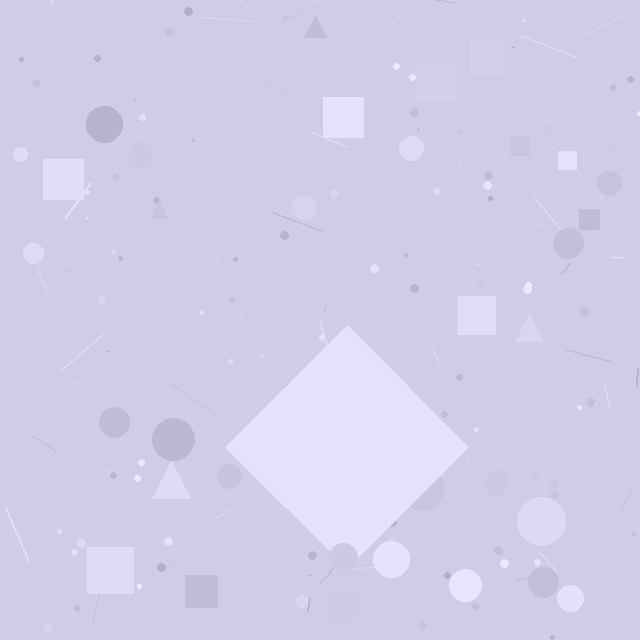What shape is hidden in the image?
A diamond is hidden in the image.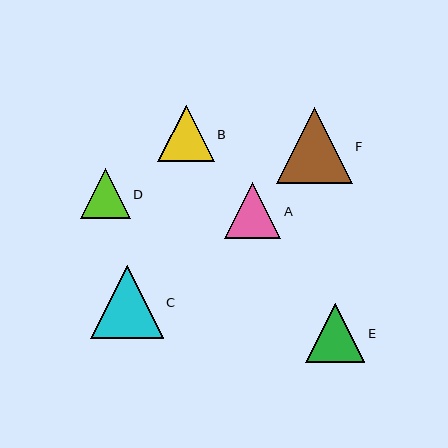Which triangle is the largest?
Triangle F is the largest with a size of approximately 76 pixels.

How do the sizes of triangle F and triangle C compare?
Triangle F and triangle C are approximately the same size.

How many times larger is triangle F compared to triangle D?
Triangle F is approximately 1.5 times the size of triangle D.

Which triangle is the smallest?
Triangle D is the smallest with a size of approximately 50 pixels.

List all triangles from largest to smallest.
From largest to smallest: F, C, E, B, A, D.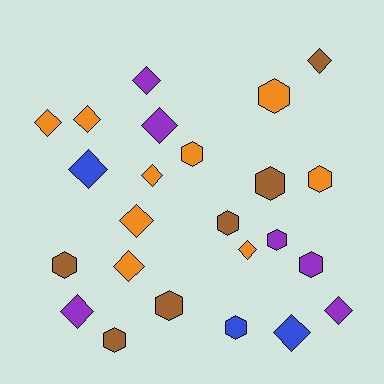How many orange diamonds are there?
There are 6 orange diamonds.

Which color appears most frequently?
Orange, with 9 objects.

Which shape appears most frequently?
Diamond, with 13 objects.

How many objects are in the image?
There are 24 objects.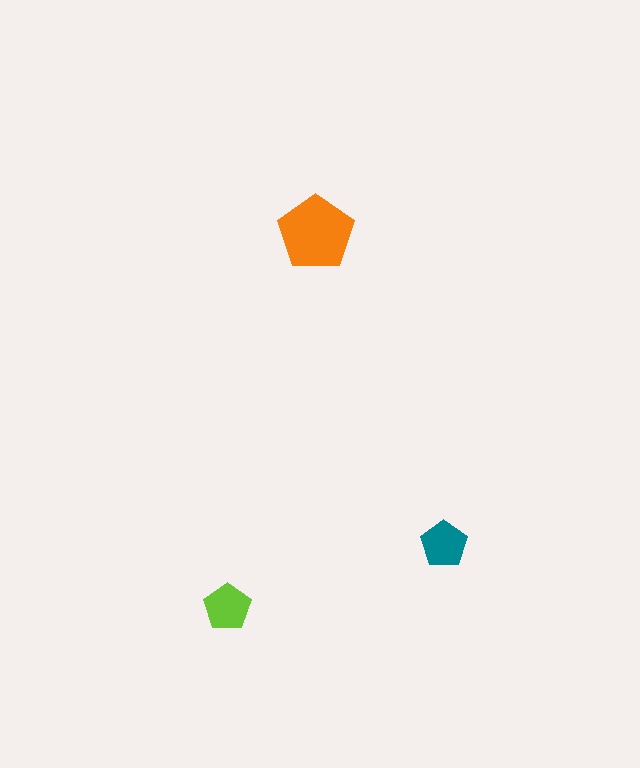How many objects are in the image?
There are 3 objects in the image.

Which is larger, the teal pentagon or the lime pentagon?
The lime one.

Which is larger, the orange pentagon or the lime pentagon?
The orange one.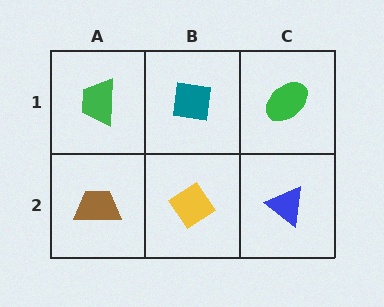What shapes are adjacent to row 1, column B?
A yellow diamond (row 2, column B), a green trapezoid (row 1, column A), a green ellipse (row 1, column C).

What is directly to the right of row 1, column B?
A green ellipse.